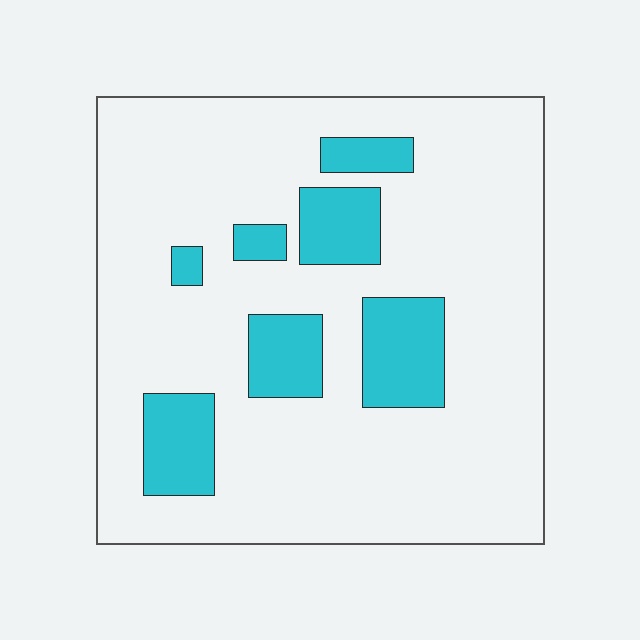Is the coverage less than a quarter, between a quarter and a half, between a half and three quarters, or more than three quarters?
Less than a quarter.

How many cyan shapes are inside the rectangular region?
7.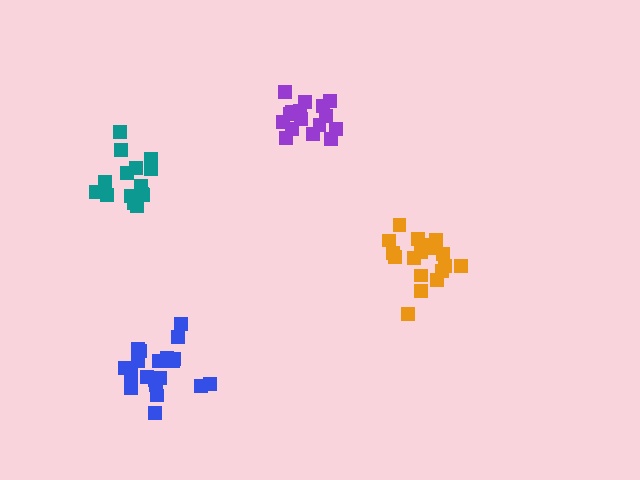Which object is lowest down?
The blue cluster is bottommost.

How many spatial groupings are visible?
There are 4 spatial groupings.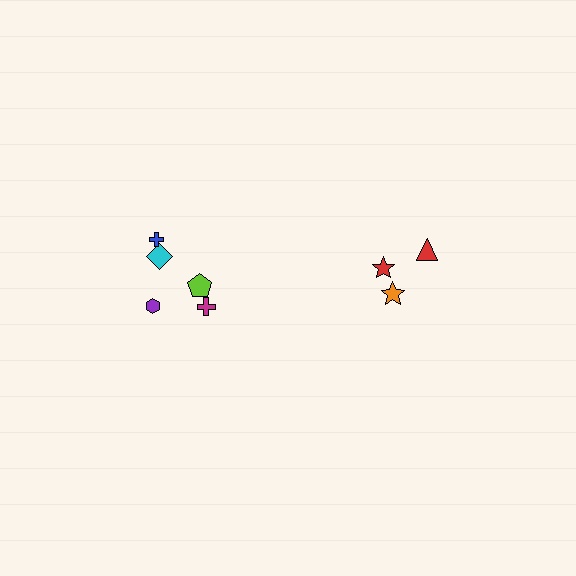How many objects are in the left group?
There are 5 objects.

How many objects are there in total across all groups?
There are 8 objects.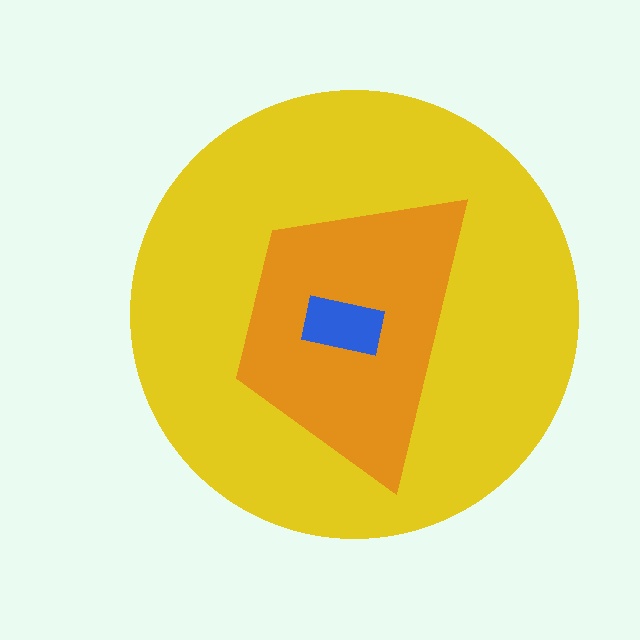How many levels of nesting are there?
3.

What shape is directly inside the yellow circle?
The orange trapezoid.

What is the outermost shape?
The yellow circle.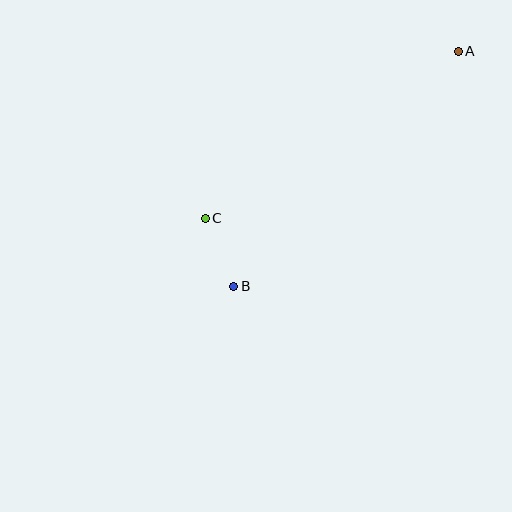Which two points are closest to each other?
Points B and C are closest to each other.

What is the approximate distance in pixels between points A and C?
The distance between A and C is approximately 303 pixels.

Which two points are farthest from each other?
Points A and B are farthest from each other.